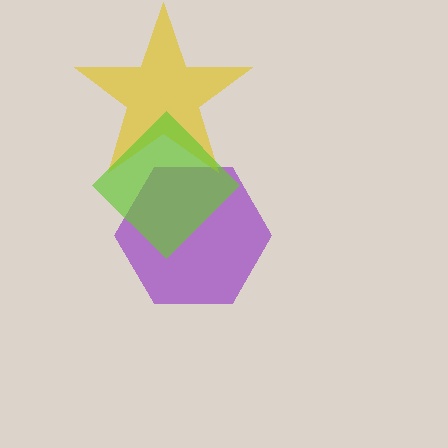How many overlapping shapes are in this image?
There are 3 overlapping shapes in the image.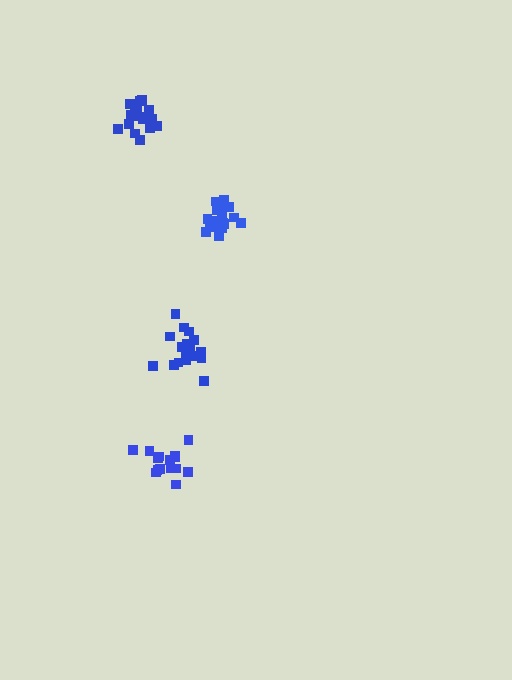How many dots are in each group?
Group 1: 17 dots, Group 2: 17 dots, Group 3: 15 dots, Group 4: 17 dots (66 total).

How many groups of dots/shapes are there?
There are 4 groups.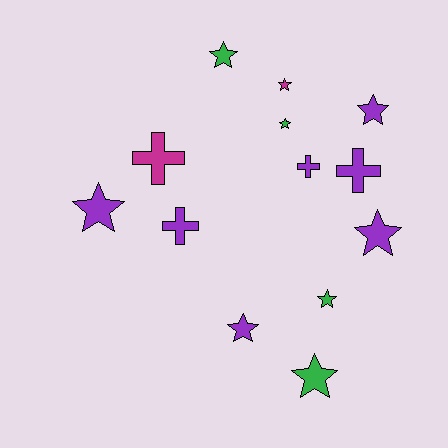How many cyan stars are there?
There are no cyan stars.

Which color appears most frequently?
Purple, with 7 objects.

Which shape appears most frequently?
Star, with 9 objects.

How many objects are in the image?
There are 13 objects.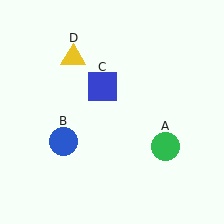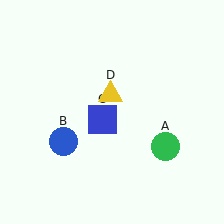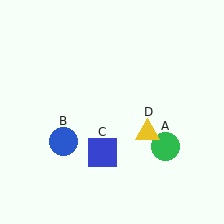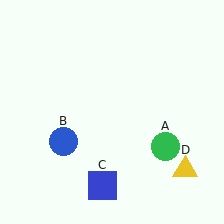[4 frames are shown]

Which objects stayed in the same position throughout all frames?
Green circle (object A) and blue circle (object B) remained stationary.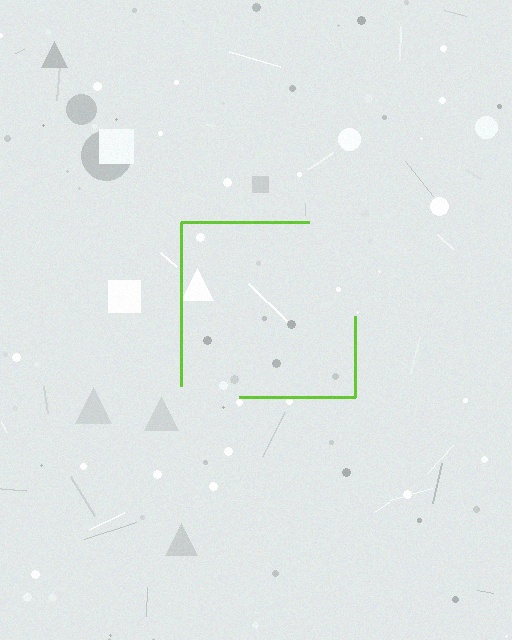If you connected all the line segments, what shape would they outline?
They would outline a square.